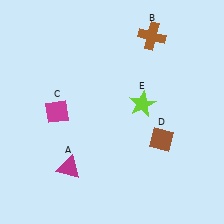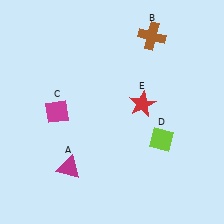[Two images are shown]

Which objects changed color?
D changed from brown to lime. E changed from lime to red.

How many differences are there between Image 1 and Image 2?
There are 2 differences between the two images.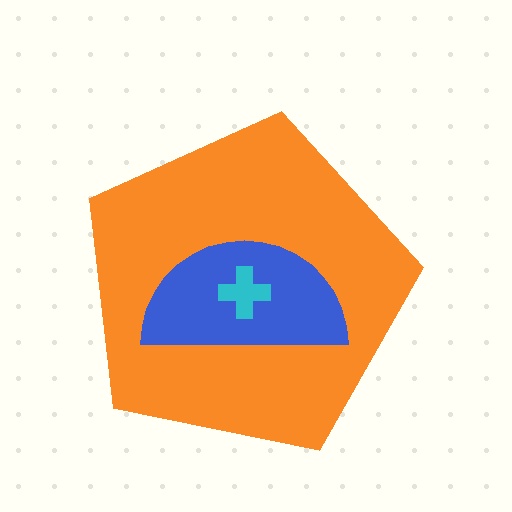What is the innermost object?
The cyan cross.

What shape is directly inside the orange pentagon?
The blue semicircle.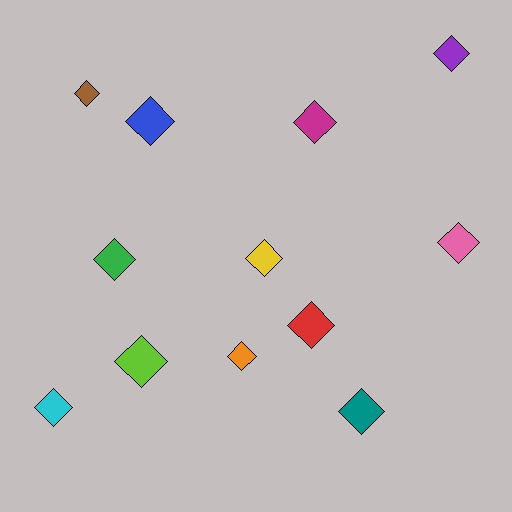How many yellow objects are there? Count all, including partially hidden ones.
There is 1 yellow object.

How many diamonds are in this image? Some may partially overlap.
There are 12 diamonds.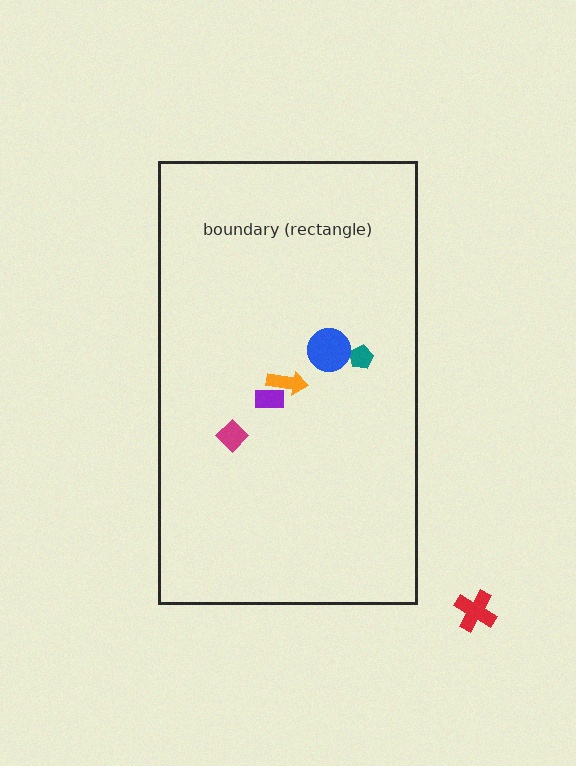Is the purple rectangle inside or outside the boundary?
Inside.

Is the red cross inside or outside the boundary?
Outside.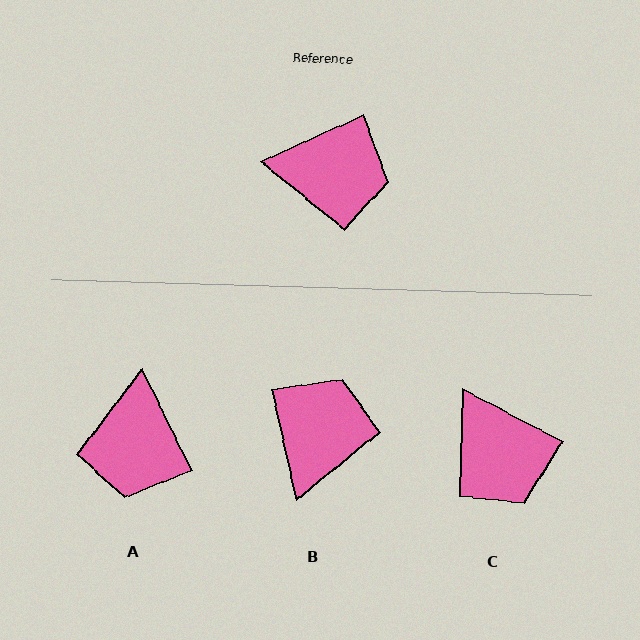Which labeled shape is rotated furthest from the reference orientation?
A, about 89 degrees away.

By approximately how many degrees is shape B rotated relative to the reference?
Approximately 78 degrees counter-clockwise.